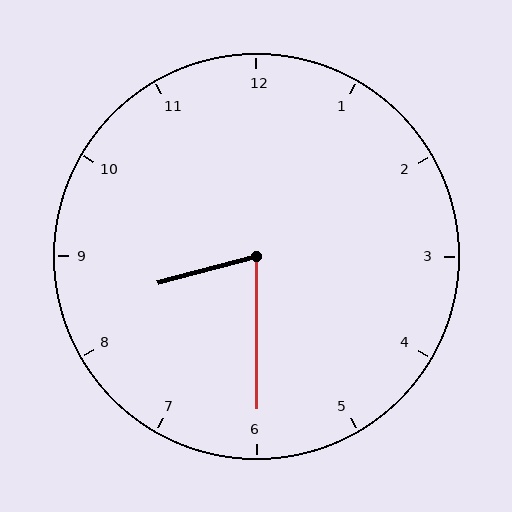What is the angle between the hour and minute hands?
Approximately 75 degrees.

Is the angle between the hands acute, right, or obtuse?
It is acute.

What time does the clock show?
8:30.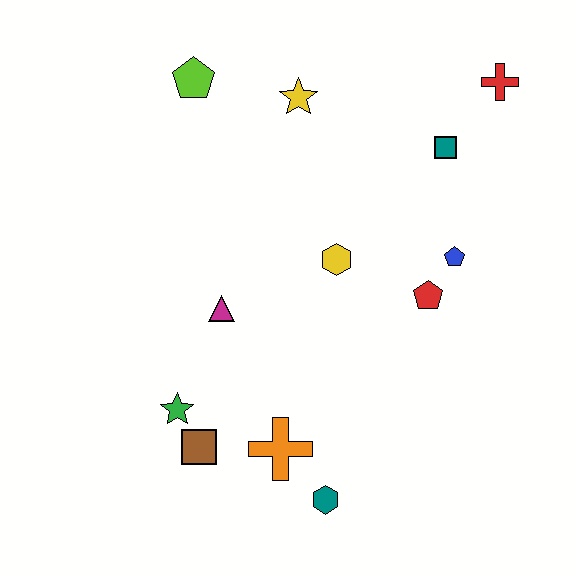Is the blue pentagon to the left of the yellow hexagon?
No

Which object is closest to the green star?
The brown square is closest to the green star.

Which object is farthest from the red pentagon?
The lime pentagon is farthest from the red pentagon.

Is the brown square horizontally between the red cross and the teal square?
No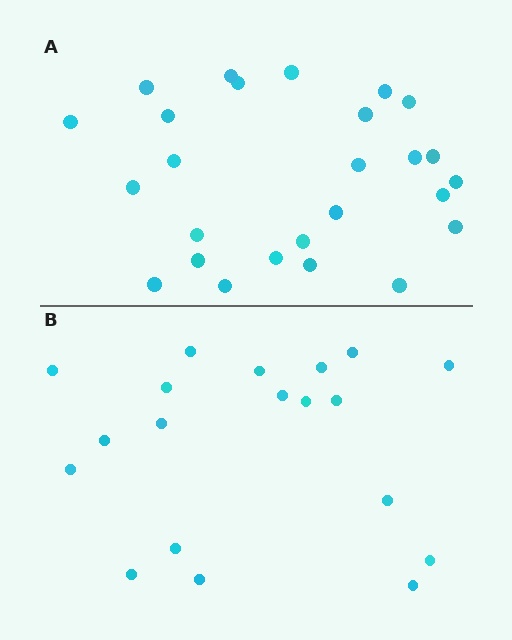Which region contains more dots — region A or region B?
Region A (the top region) has more dots.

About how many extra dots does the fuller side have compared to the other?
Region A has roughly 8 or so more dots than region B.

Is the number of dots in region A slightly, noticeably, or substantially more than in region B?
Region A has noticeably more, but not dramatically so. The ratio is roughly 1.4 to 1.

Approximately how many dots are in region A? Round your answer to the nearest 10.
About 30 dots. (The exact count is 26, which rounds to 30.)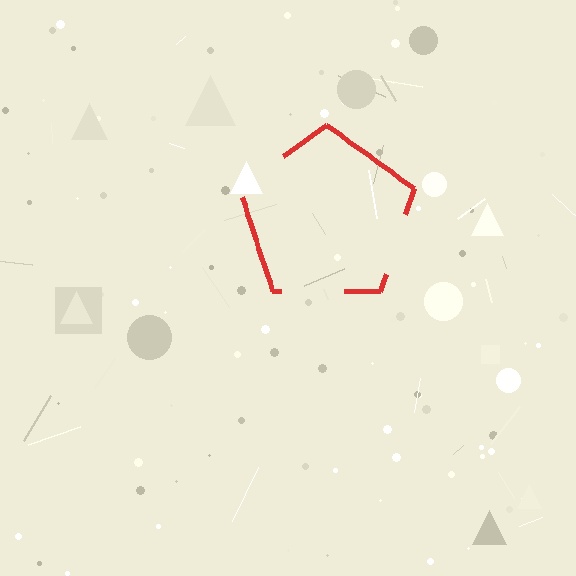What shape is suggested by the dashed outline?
The dashed outline suggests a pentagon.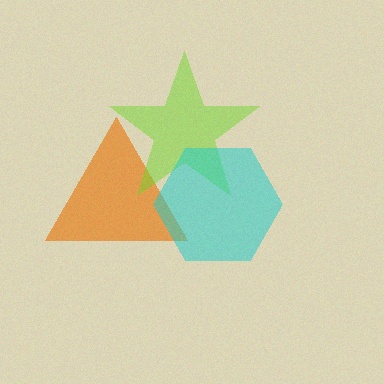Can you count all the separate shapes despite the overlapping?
Yes, there are 3 separate shapes.